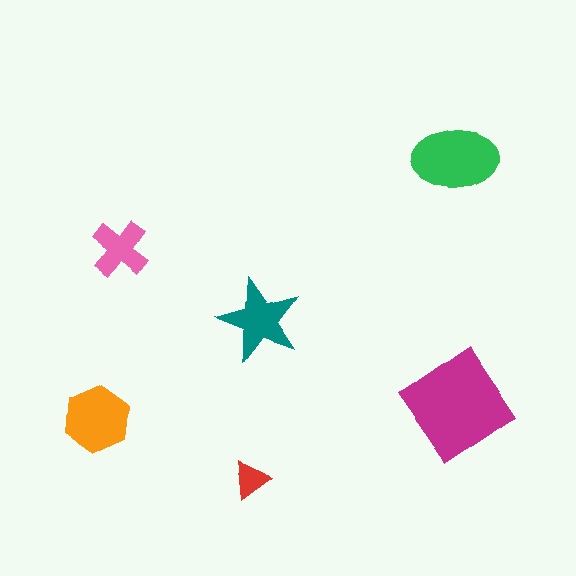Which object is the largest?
The magenta diamond.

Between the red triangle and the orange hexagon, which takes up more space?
The orange hexagon.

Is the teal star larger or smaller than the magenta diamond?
Smaller.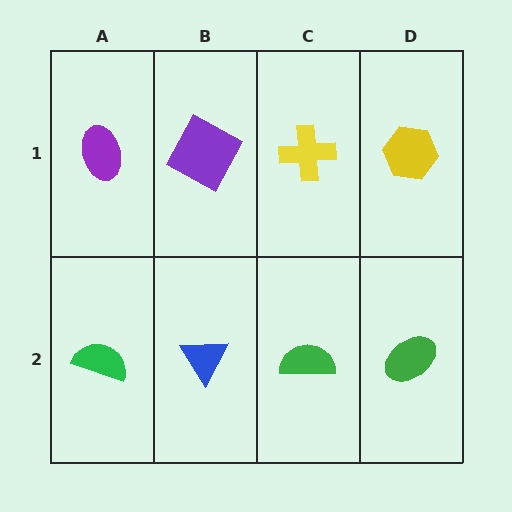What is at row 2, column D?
A green ellipse.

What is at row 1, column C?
A yellow cross.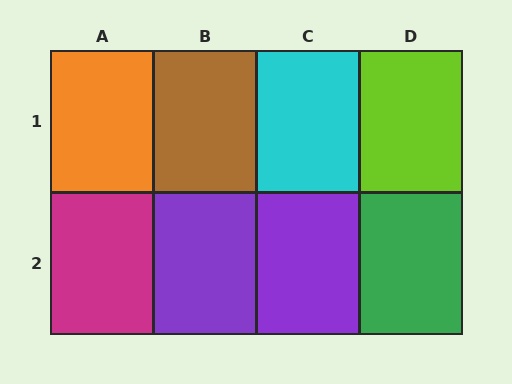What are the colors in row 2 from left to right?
Magenta, purple, purple, green.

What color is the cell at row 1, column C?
Cyan.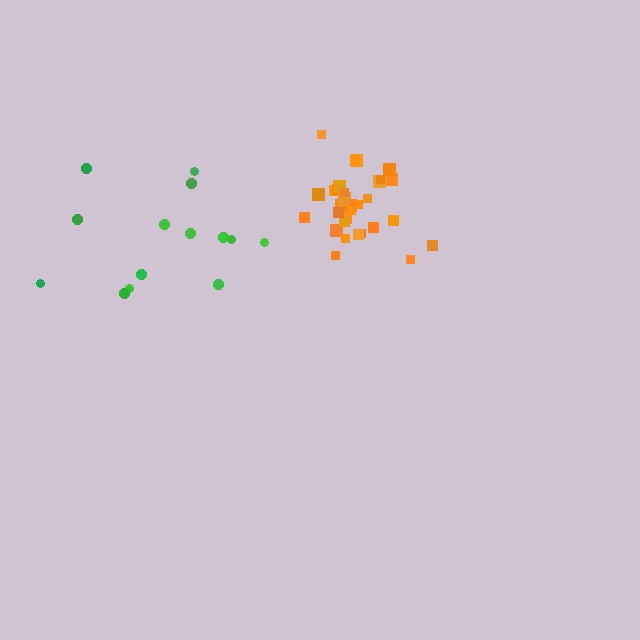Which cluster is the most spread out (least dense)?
Green.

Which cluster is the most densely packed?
Orange.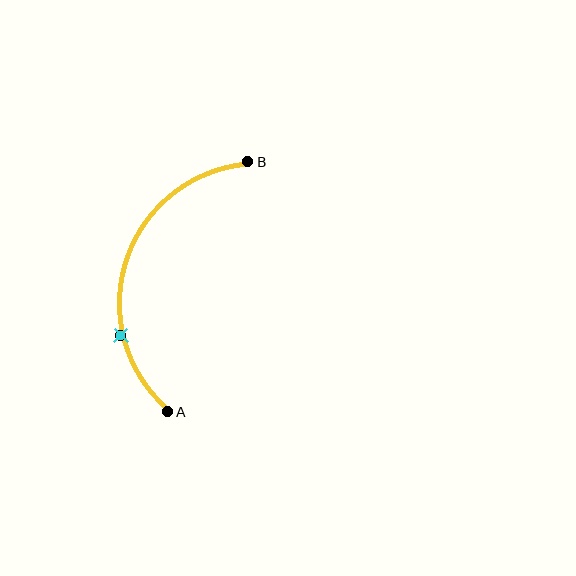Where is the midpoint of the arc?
The arc midpoint is the point on the curve farthest from the straight line joining A and B. It sits to the left of that line.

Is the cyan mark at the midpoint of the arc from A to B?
No. The cyan mark lies on the arc but is closer to endpoint A. The arc midpoint would be at the point on the curve equidistant along the arc from both A and B.